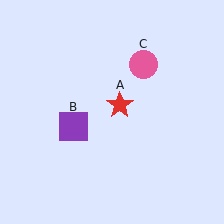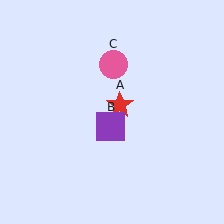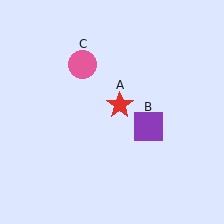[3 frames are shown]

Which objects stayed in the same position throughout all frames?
Red star (object A) remained stationary.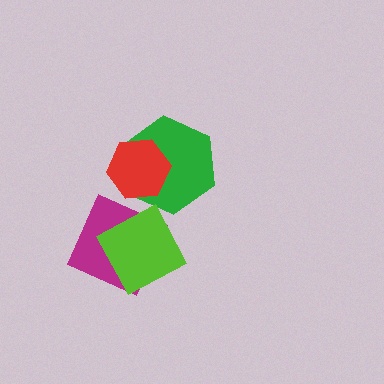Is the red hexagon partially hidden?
No, no other shape covers it.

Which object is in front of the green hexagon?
The red hexagon is in front of the green hexagon.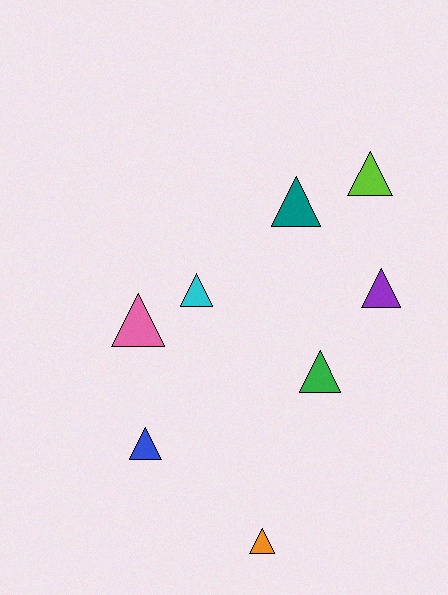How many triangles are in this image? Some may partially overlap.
There are 8 triangles.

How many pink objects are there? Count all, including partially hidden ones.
There is 1 pink object.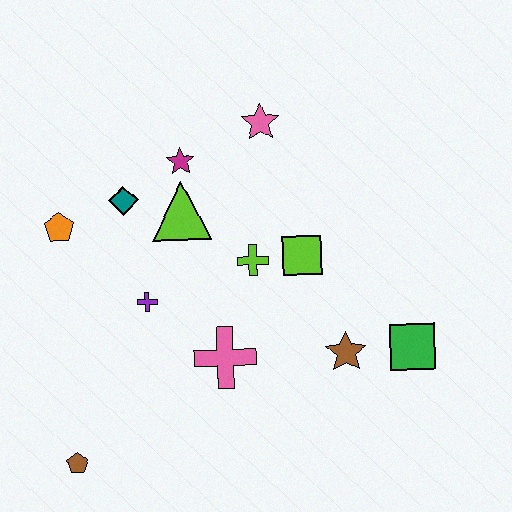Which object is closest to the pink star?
The magenta star is closest to the pink star.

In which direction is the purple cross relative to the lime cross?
The purple cross is to the left of the lime cross.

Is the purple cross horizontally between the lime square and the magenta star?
No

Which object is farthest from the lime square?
The brown pentagon is farthest from the lime square.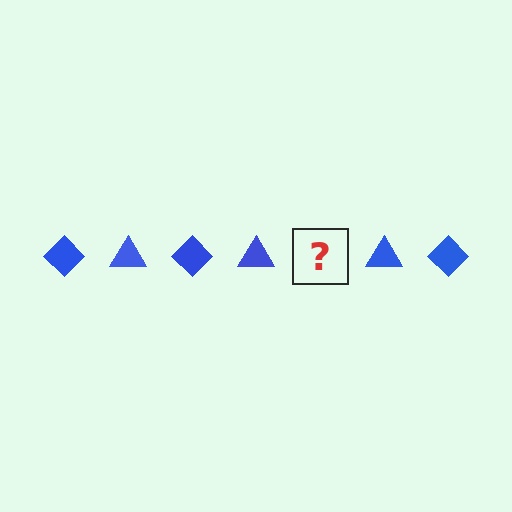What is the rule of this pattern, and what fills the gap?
The rule is that the pattern cycles through diamond, triangle shapes in blue. The gap should be filled with a blue diamond.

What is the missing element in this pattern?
The missing element is a blue diamond.